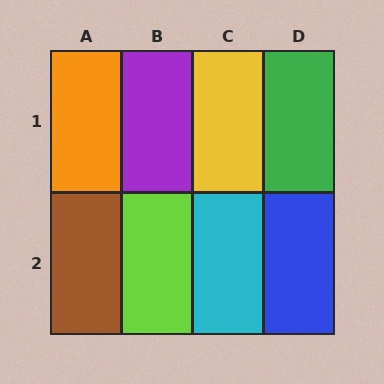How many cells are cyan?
1 cell is cyan.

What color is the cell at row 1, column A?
Orange.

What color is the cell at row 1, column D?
Green.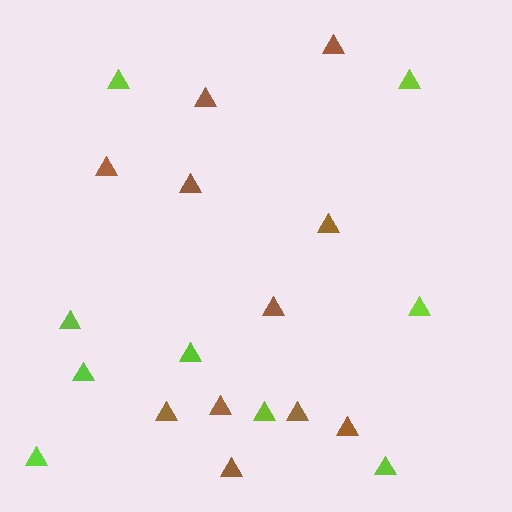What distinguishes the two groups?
There are 2 groups: one group of lime triangles (9) and one group of brown triangles (11).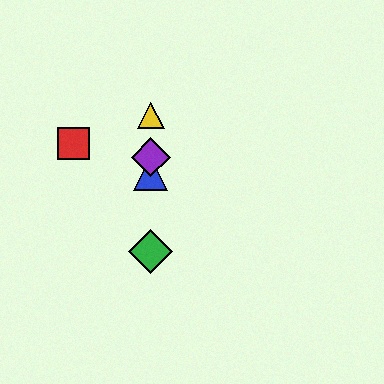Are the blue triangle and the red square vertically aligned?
No, the blue triangle is at x≈151 and the red square is at x≈73.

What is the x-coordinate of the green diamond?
The green diamond is at x≈151.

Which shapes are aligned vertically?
The blue triangle, the green diamond, the yellow triangle, the purple diamond are aligned vertically.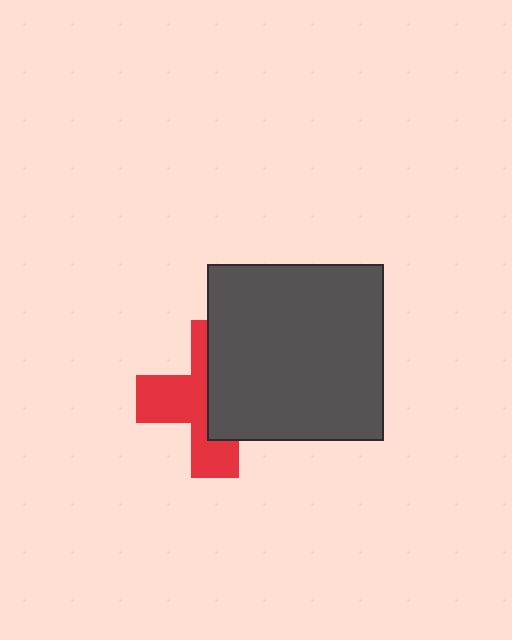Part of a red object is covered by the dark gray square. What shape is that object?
It is a cross.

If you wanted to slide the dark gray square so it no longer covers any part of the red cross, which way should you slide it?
Slide it right — that is the most direct way to separate the two shapes.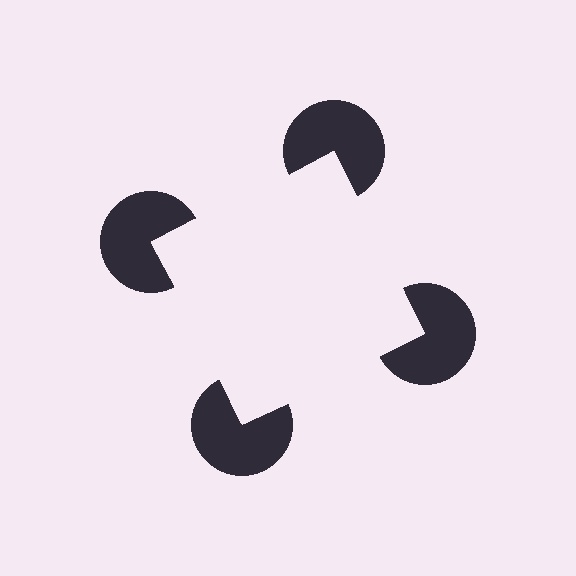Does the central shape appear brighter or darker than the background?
It typically appears slightly brighter than the background, even though no actual brightness change is drawn.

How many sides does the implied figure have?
4 sides.